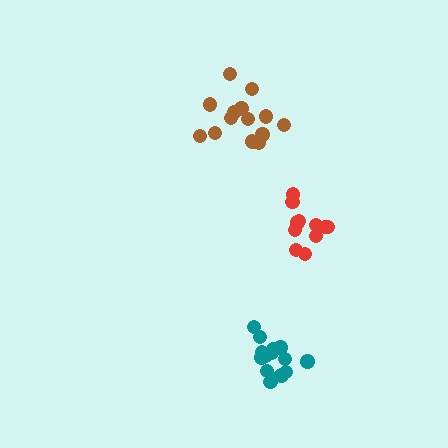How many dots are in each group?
Group 1: 15 dots, Group 2: 11 dots, Group 3: 15 dots (41 total).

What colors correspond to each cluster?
The clusters are colored: brown, red, teal.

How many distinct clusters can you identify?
There are 3 distinct clusters.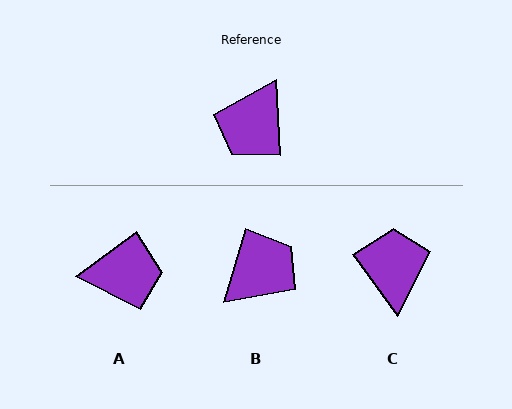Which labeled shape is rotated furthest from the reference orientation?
B, about 160 degrees away.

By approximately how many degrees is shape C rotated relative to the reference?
Approximately 147 degrees clockwise.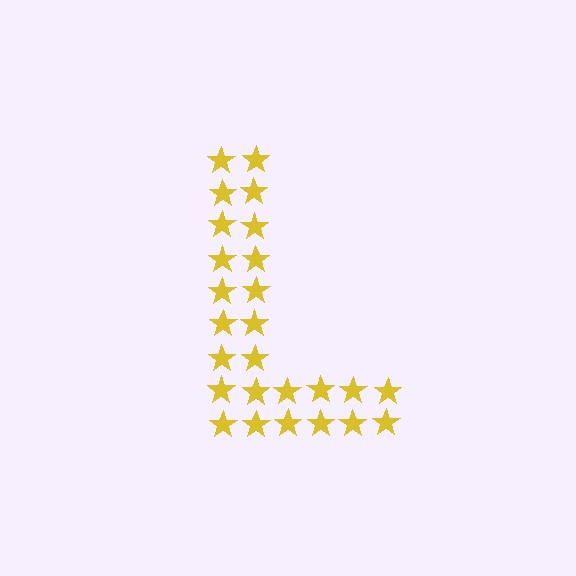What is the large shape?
The large shape is the letter L.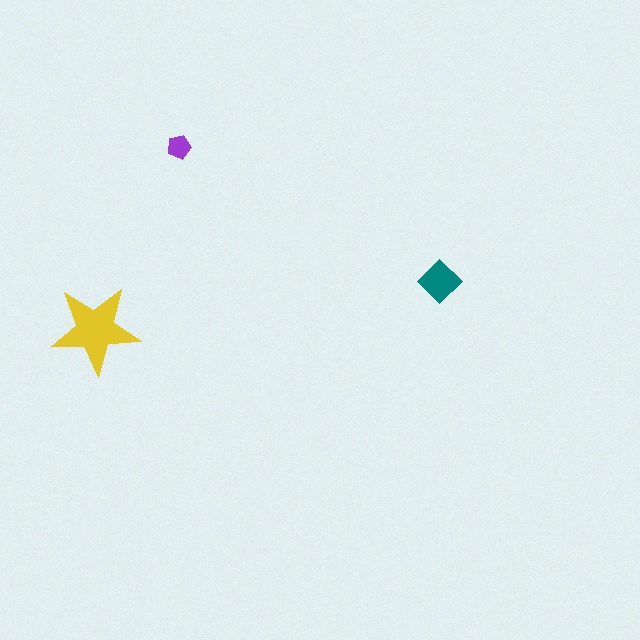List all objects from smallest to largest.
The purple pentagon, the teal diamond, the yellow star.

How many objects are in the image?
There are 3 objects in the image.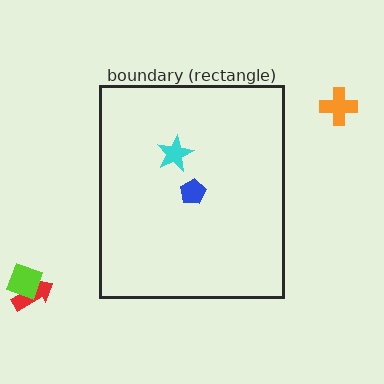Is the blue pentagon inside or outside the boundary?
Inside.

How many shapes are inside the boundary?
2 inside, 3 outside.